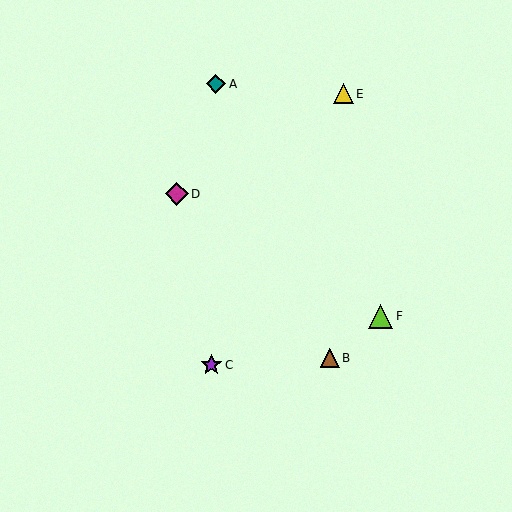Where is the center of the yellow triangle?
The center of the yellow triangle is at (344, 94).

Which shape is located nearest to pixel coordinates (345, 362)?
The brown triangle (labeled B) at (330, 358) is nearest to that location.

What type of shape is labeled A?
Shape A is a teal diamond.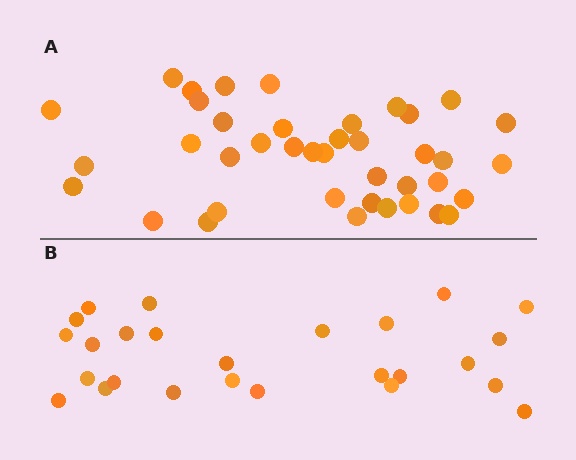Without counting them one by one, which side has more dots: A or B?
Region A (the top region) has more dots.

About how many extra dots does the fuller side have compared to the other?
Region A has approximately 15 more dots than region B.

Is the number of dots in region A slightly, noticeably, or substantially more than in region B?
Region A has substantially more. The ratio is roughly 1.5 to 1.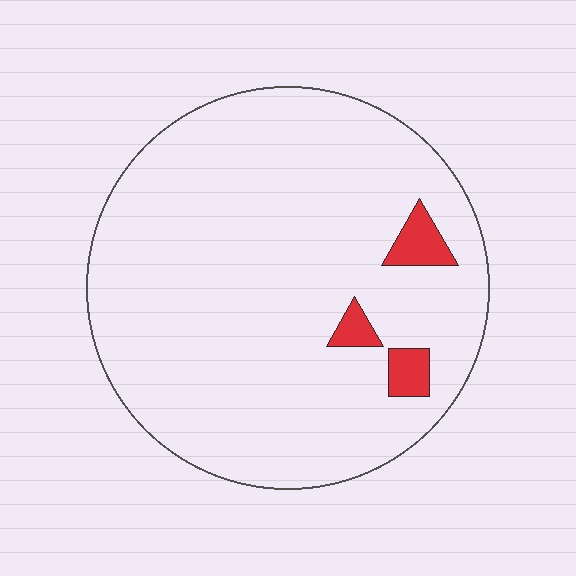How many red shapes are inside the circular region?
3.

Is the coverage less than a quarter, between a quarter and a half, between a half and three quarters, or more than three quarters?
Less than a quarter.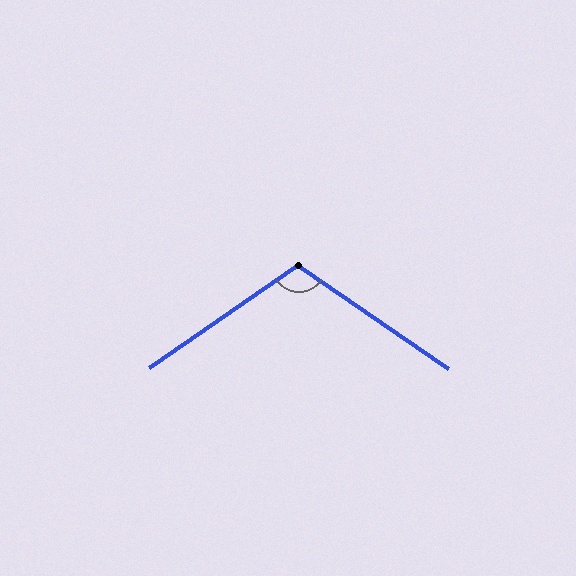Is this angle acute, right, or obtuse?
It is obtuse.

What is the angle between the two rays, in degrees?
Approximately 111 degrees.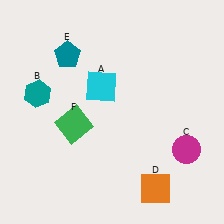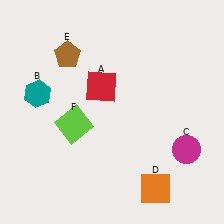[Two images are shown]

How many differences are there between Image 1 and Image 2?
There are 3 differences between the two images.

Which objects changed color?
A changed from cyan to red. E changed from teal to brown. F changed from green to lime.